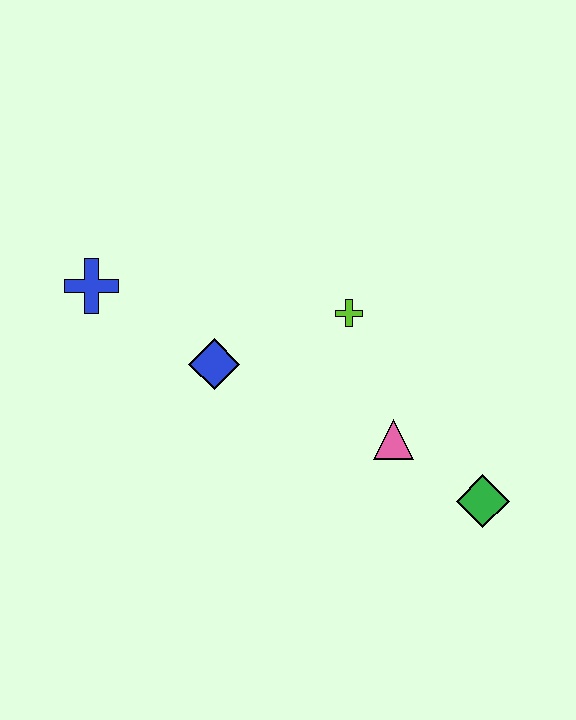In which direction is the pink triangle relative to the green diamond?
The pink triangle is to the left of the green diamond.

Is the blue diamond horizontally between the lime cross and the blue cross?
Yes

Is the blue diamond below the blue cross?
Yes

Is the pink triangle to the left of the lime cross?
No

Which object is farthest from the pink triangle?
The blue cross is farthest from the pink triangle.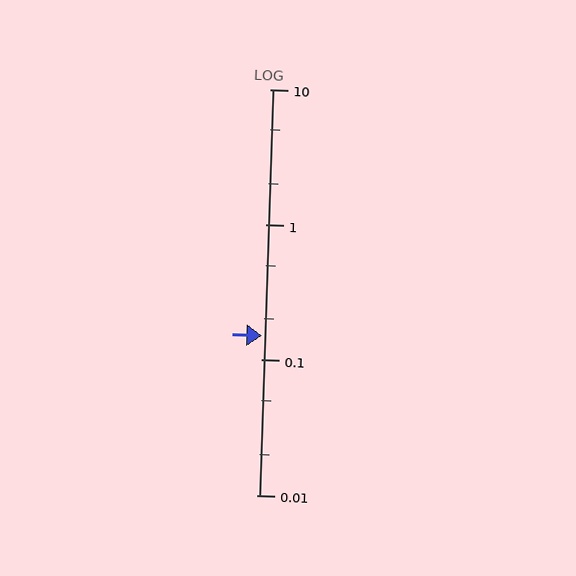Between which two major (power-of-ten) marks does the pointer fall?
The pointer is between 0.1 and 1.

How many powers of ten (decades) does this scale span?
The scale spans 3 decades, from 0.01 to 10.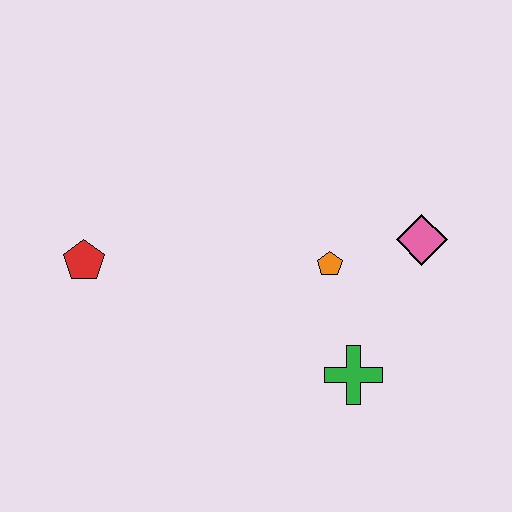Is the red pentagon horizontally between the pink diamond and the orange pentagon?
No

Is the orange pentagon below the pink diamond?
Yes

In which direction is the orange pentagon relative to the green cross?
The orange pentagon is above the green cross.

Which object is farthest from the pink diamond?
The red pentagon is farthest from the pink diamond.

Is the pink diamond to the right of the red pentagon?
Yes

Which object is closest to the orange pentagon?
The pink diamond is closest to the orange pentagon.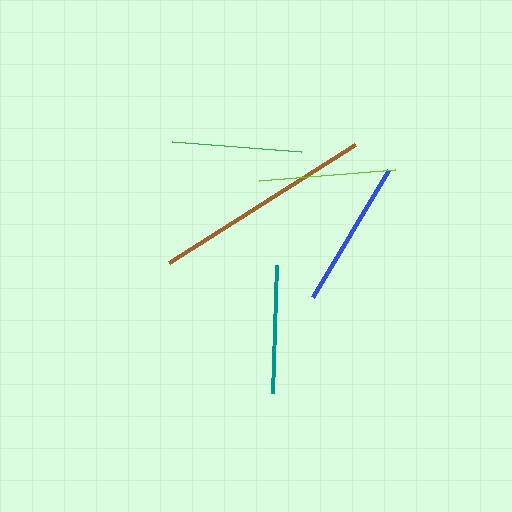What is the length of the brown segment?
The brown segment is approximately 221 pixels long.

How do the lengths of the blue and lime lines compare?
The blue and lime lines are approximately the same length.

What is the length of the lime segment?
The lime segment is approximately 137 pixels long.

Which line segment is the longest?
The brown line is the longest at approximately 221 pixels.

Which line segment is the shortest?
The teal line is the shortest at approximately 128 pixels.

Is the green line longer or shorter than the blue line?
The blue line is longer than the green line.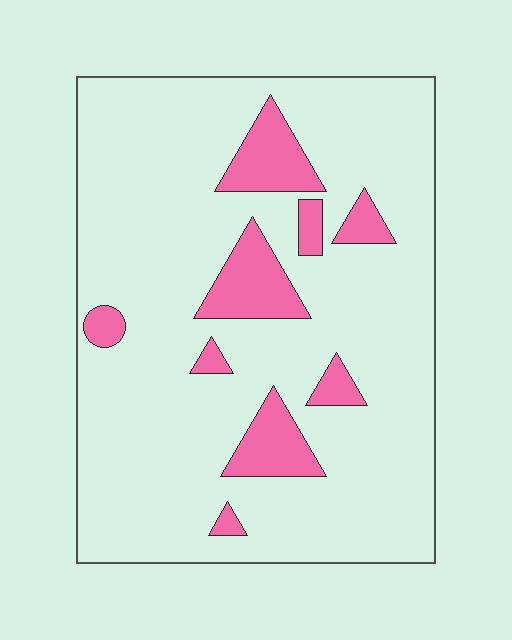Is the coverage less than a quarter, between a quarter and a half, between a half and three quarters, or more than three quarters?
Less than a quarter.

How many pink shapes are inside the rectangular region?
9.